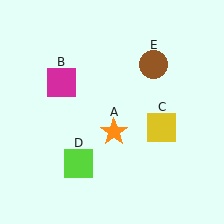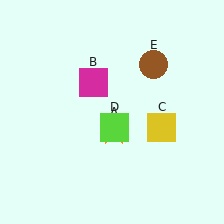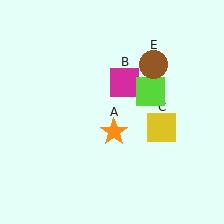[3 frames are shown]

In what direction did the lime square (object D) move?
The lime square (object D) moved up and to the right.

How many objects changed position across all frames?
2 objects changed position: magenta square (object B), lime square (object D).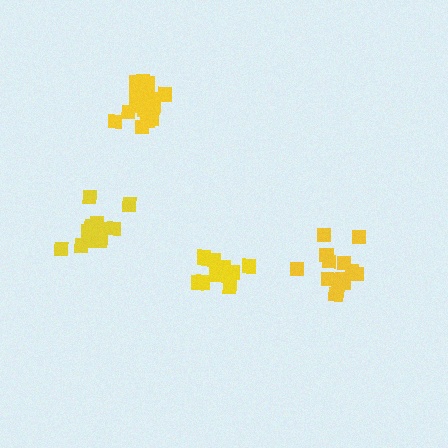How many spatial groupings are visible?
There are 4 spatial groupings.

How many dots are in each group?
Group 1: 16 dots, Group 2: 13 dots, Group 3: 16 dots, Group 4: 11 dots (56 total).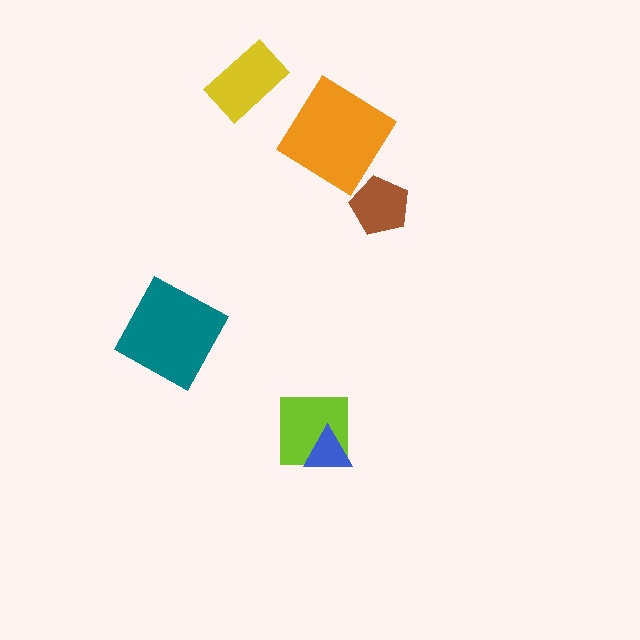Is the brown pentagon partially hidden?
No, no other shape covers it.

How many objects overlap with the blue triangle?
1 object overlaps with the blue triangle.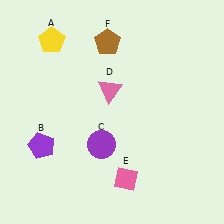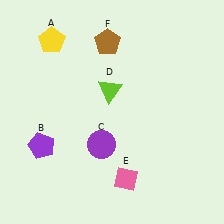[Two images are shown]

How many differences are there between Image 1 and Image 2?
There is 1 difference between the two images.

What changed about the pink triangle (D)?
In Image 1, D is pink. In Image 2, it changed to lime.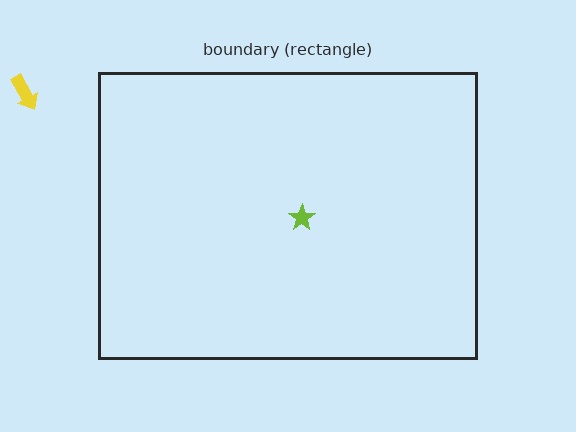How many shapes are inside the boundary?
1 inside, 1 outside.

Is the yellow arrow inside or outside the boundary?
Outside.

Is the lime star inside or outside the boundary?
Inside.